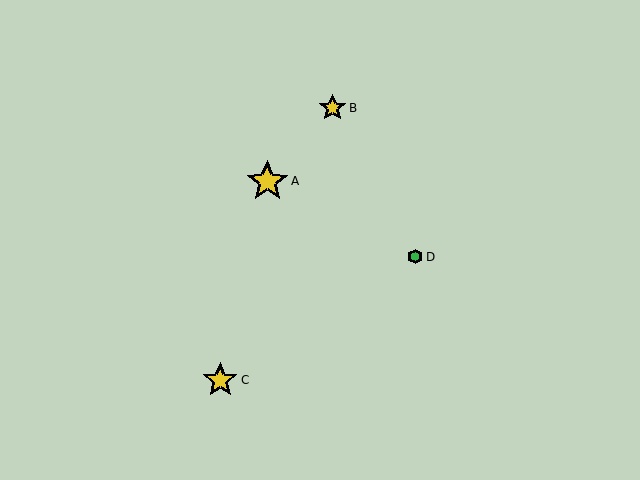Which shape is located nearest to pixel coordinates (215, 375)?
The yellow star (labeled C) at (220, 380) is nearest to that location.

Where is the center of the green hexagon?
The center of the green hexagon is at (415, 257).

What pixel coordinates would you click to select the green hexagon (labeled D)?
Click at (415, 257) to select the green hexagon D.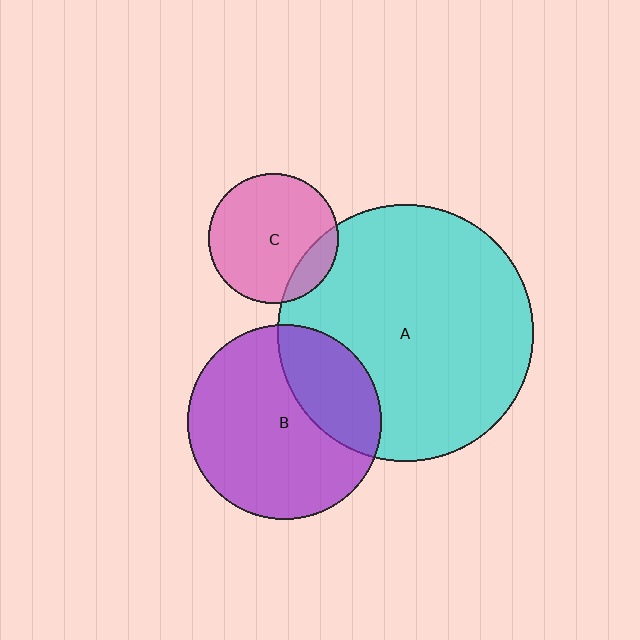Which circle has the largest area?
Circle A (cyan).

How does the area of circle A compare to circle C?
Approximately 3.9 times.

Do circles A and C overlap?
Yes.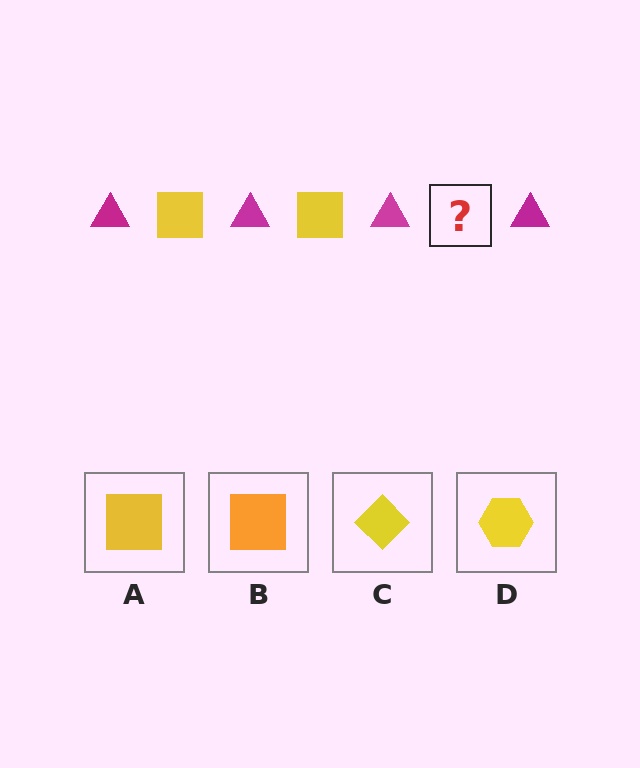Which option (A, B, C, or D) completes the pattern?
A.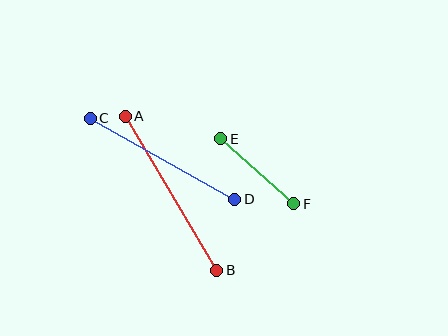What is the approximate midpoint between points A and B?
The midpoint is at approximately (171, 193) pixels.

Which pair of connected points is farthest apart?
Points A and B are farthest apart.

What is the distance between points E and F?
The distance is approximately 98 pixels.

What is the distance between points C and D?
The distance is approximately 165 pixels.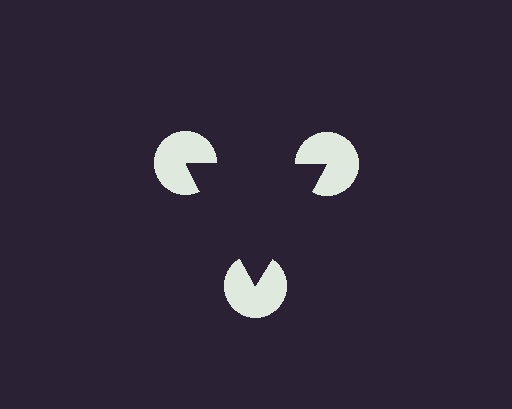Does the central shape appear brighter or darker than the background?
It typically appears slightly darker than the background, even though no actual brightness change is drawn.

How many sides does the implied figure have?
3 sides.